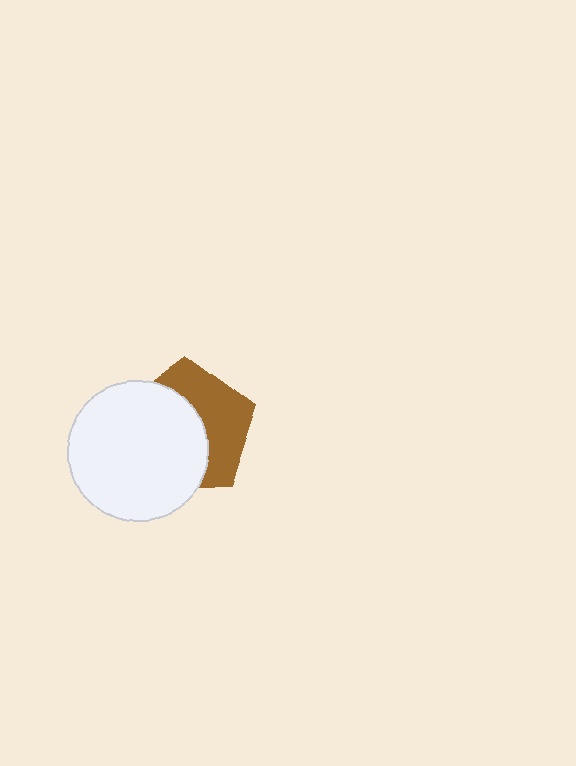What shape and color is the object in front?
The object in front is a white circle.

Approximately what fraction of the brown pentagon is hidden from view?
Roughly 56% of the brown pentagon is hidden behind the white circle.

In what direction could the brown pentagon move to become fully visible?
The brown pentagon could move right. That would shift it out from behind the white circle entirely.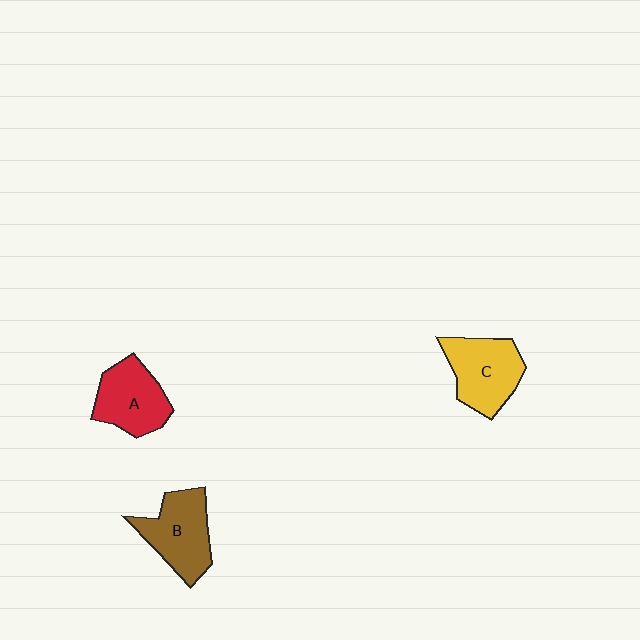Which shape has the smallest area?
Shape A (red).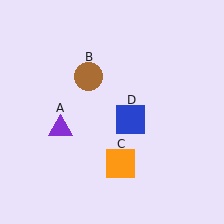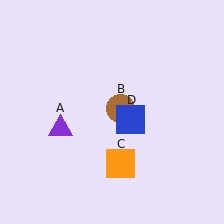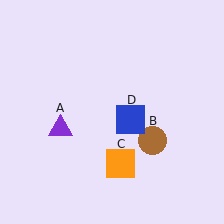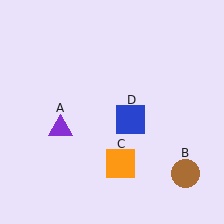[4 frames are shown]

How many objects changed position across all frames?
1 object changed position: brown circle (object B).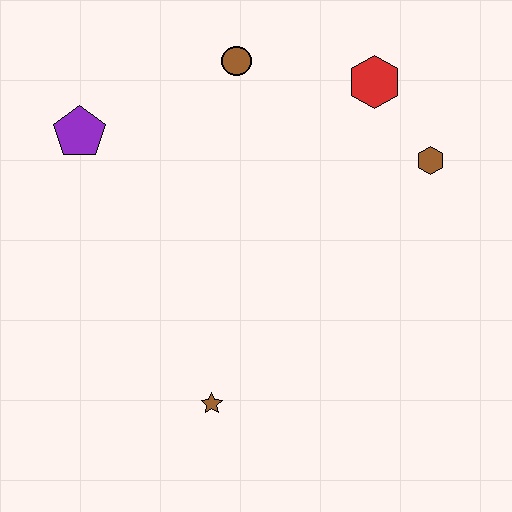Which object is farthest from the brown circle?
The brown star is farthest from the brown circle.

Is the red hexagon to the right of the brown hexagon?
No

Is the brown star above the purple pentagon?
No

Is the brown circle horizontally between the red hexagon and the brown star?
Yes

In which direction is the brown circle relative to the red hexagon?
The brown circle is to the left of the red hexagon.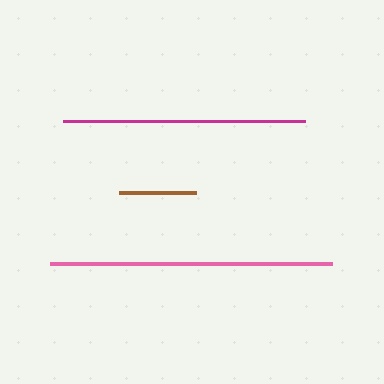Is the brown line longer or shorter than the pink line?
The pink line is longer than the brown line.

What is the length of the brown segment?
The brown segment is approximately 77 pixels long.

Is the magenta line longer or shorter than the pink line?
The pink line is longer than the magenta line.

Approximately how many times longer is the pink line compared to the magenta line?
The pink line is approximately 1.2 times the length of the magenta line.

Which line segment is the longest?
The pink line is the longest at approximately 283 pixels.